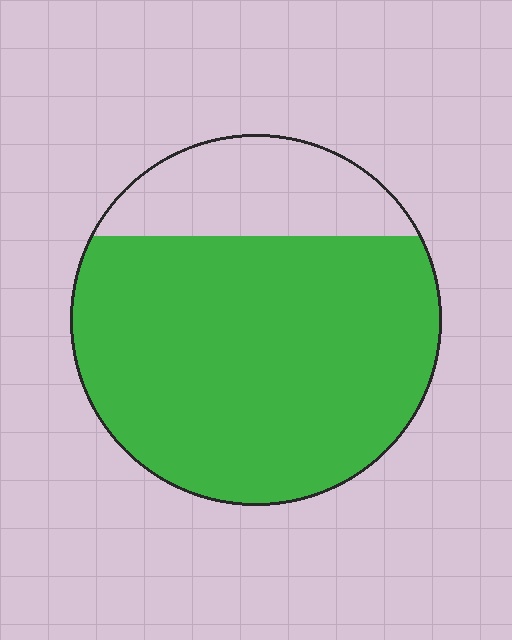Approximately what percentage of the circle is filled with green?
Approximately 80%.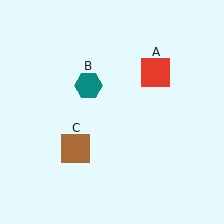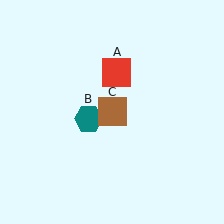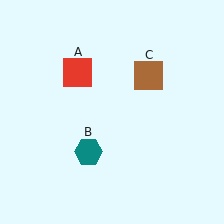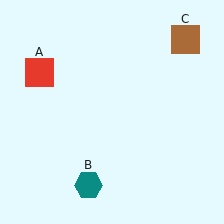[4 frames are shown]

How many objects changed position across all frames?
3 objects changed position: red square (object A), teal hexagon (object B), brown square (object C).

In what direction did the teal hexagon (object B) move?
The teal hexagon (object B) moved down.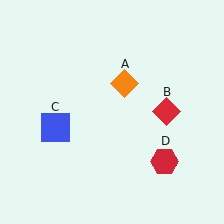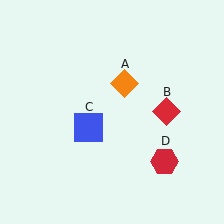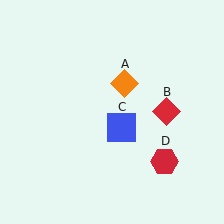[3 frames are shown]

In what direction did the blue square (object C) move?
The blue square (object C) moved right.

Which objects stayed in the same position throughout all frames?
Orange diamond (object A) and red diamond (object B) and red hexagon (object D) remained stationary.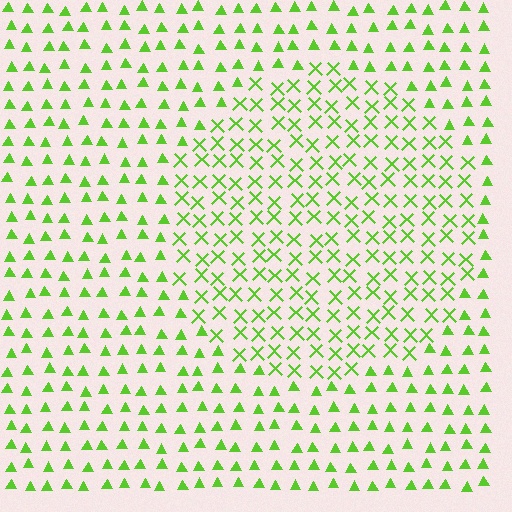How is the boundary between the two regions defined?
The boundary is defined by a change in element shape: X marks inside vs. triangles outside. All elements share the same color and spacing.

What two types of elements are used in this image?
The image uses X marks inside the circle region and triangles outside it.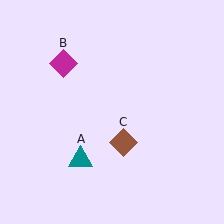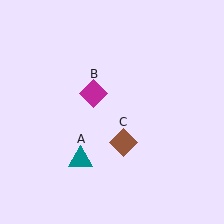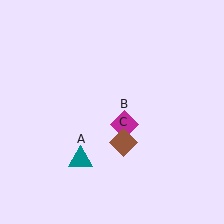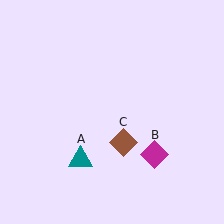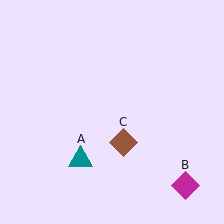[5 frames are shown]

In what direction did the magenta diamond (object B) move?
The magenta diamond (object B) moved down and to the right.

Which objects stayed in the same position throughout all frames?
Teal triangle (object A) and brown diamond (object C) remained stationary.